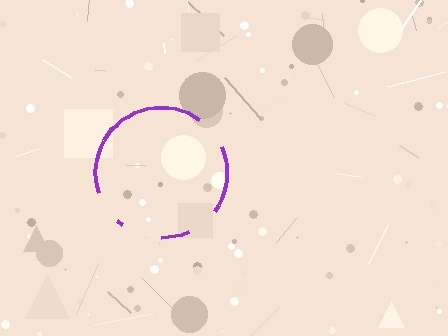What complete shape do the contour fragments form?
The contour fragments form a circle.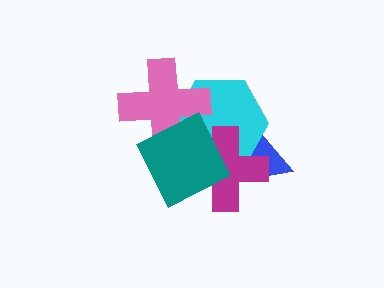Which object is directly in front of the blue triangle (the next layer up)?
The cyan hexagon is directly in front of the blue triangle.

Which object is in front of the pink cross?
The teal diamond is in front of the pink cross.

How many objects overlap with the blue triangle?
3 objects overlap with the blue triangle.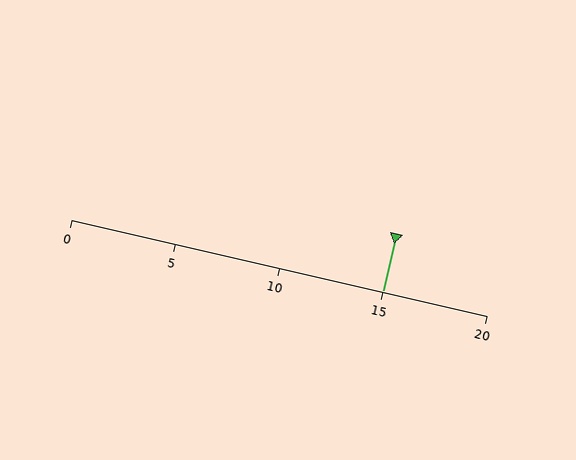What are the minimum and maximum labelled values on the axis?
The axis runs from 0 to 20.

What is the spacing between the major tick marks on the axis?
The major ticks are spaced 5 apart.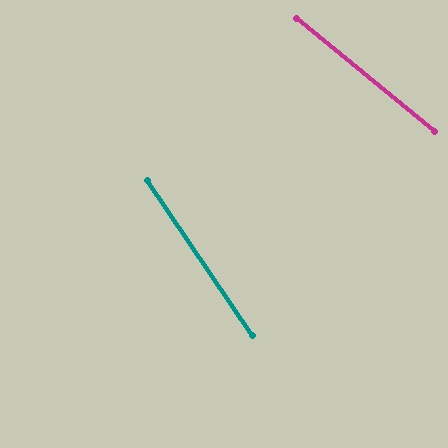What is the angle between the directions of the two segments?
Approximately 16 degrees.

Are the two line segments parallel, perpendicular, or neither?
Neither parallel nor perpendicular — they differ by about 16°.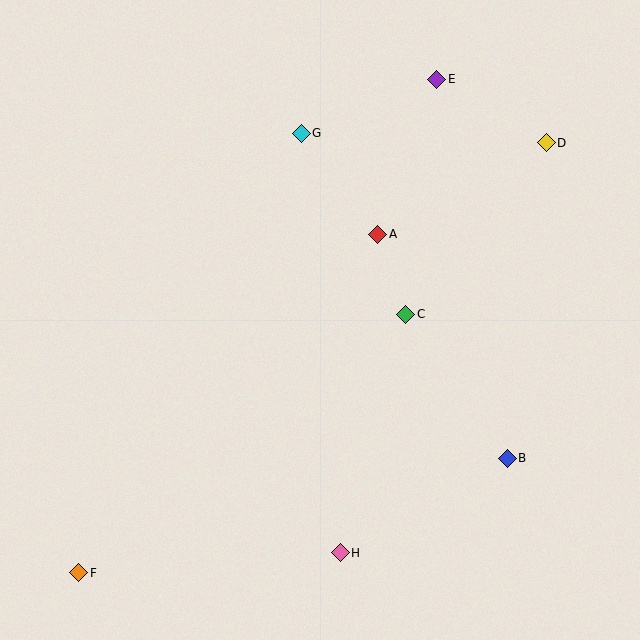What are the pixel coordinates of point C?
Point C is at (406, 314).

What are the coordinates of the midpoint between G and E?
The midpoint between G and E is at (369, 106).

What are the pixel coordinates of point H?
Point H is at (340, 553).